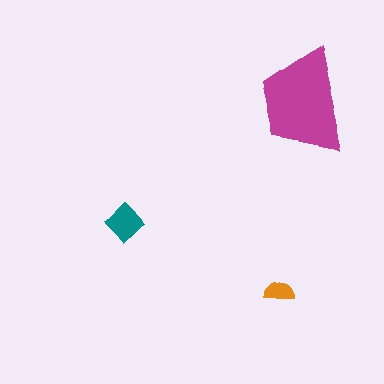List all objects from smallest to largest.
The orange semicircle, the teal diamond, the magenta trapezoid.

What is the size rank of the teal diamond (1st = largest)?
2nd.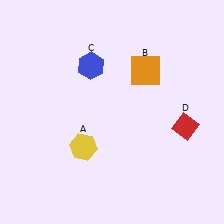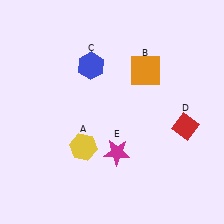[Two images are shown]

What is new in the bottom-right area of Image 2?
A magenta star (E) was added in the bottom-right area of Image 2.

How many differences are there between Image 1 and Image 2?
There is 1 difference between the two images.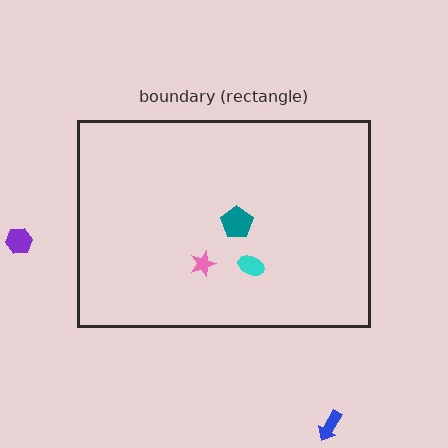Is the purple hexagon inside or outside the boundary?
Outside.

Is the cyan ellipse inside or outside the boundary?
Inside.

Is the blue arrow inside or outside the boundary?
Outside.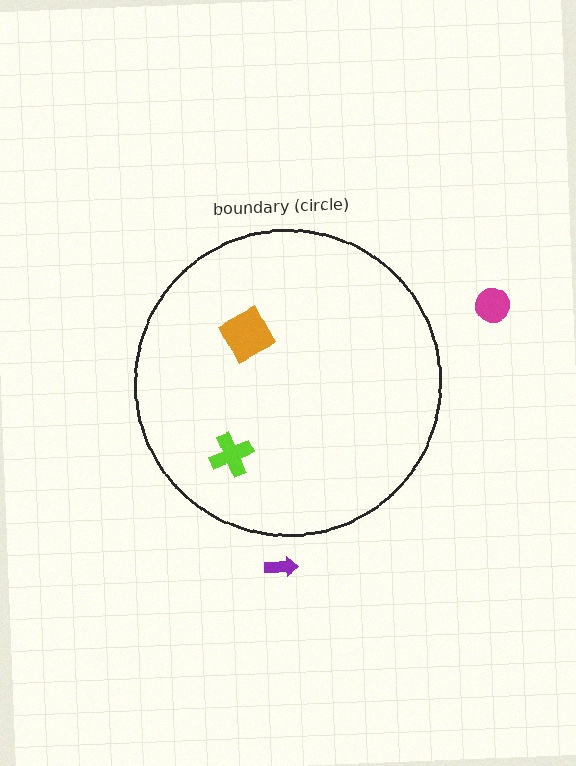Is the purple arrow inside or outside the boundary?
Outside.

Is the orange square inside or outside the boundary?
Inside.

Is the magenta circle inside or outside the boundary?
Outside.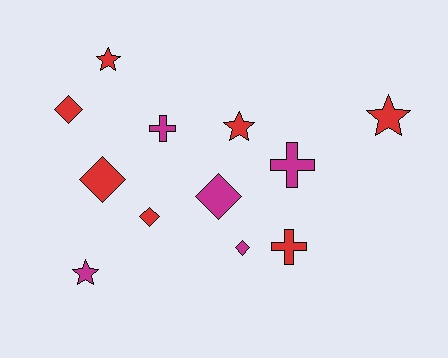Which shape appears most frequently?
Diamond, with 5 objects.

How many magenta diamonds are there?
There are 2 magenta diamonds.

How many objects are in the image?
There are 12 objects.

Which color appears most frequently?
Red, with 7 objects.